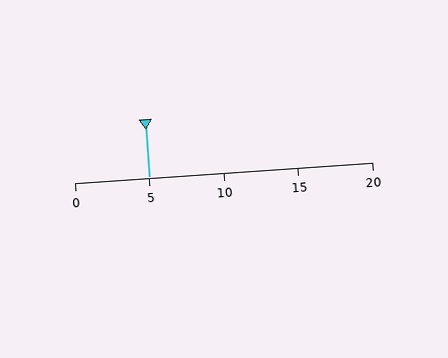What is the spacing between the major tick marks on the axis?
The major ticks are spaced 5 apart.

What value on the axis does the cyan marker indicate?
The marker indicates approximately 5.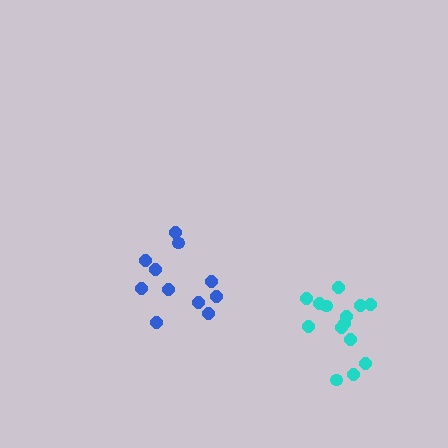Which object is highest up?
The blue cluster is topmost.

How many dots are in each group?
Group 1: 11 dots, Group 2: 14 dots (25 total).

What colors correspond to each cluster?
The clusters are colored: blue, cyan.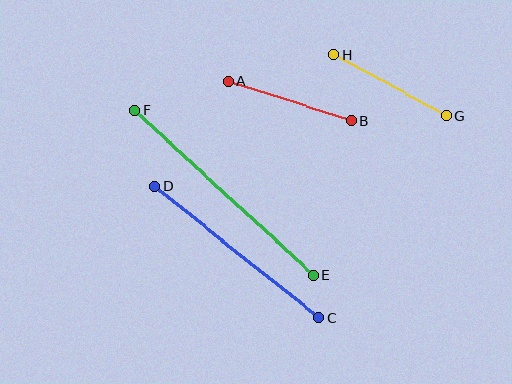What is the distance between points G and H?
The distance is approximately 128 pixels.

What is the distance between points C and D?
The distance is approximately 210 pixels.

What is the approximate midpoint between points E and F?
The midpoint is at approximately (224, 192) pixels.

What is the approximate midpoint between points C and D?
The midpoint is at approximately (237, 252) pixels.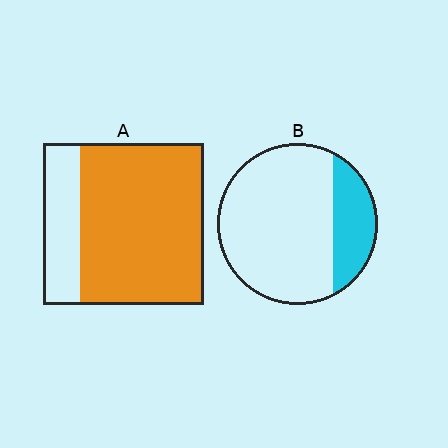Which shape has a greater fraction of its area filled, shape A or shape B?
Shape A.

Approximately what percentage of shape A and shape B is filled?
A is approximately 75% and B is approximately 25%.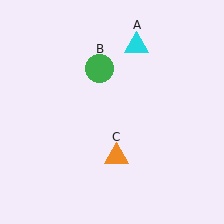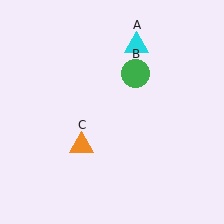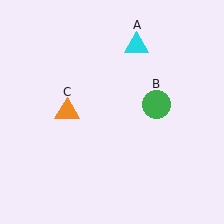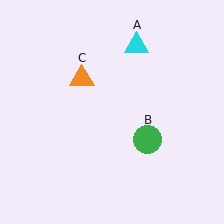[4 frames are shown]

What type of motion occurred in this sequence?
The green circle (object B), orange triangle (object C) rotated clockwise around the center of the scene.